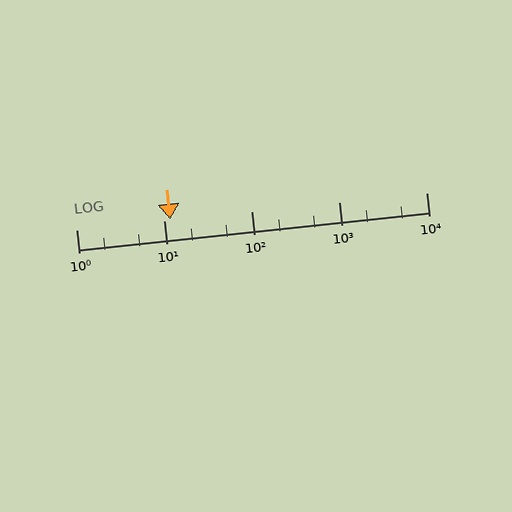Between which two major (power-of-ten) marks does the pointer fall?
The pointer is between 10 and 100.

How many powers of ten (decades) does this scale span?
The scale spans 4 decades, from 1 to 10000.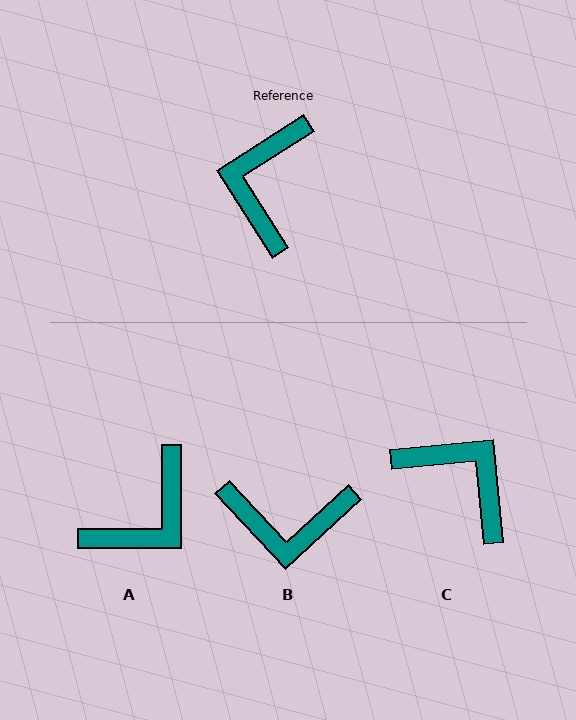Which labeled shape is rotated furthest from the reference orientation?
A, about 147 degrees away.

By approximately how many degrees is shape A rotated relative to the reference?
Approximately 147 degrees counter-clockwise.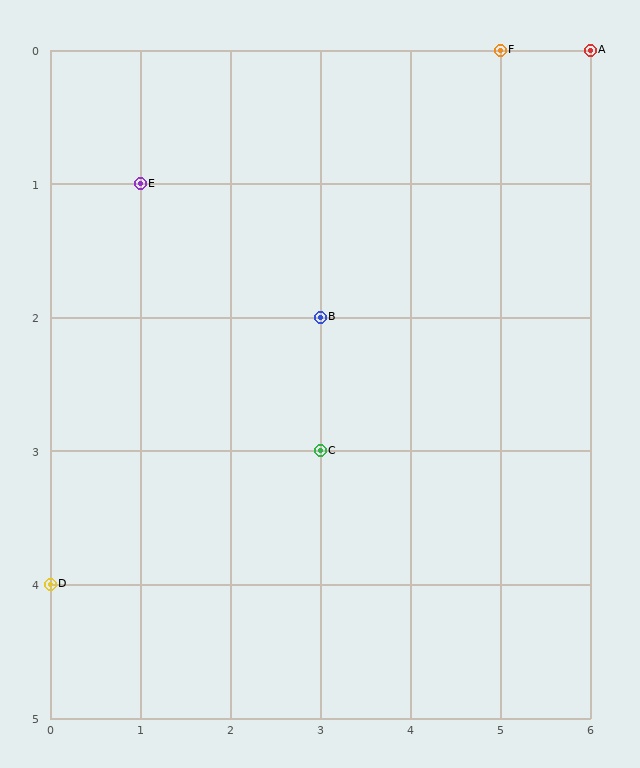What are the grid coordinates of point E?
Point E is at grid coordinates (1, 1).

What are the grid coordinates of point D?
Point D is at grid coordinates (0, 4).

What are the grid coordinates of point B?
Point B is at grid coordinates (3, 2).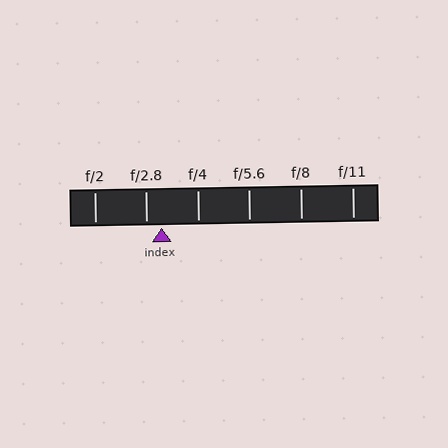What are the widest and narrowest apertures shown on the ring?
The widest aperture shown is f/2 and the narrowest is f/11.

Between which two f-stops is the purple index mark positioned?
The index mark is between f/2.8 and f/4.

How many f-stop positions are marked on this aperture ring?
There are 6 f-stop positions marked.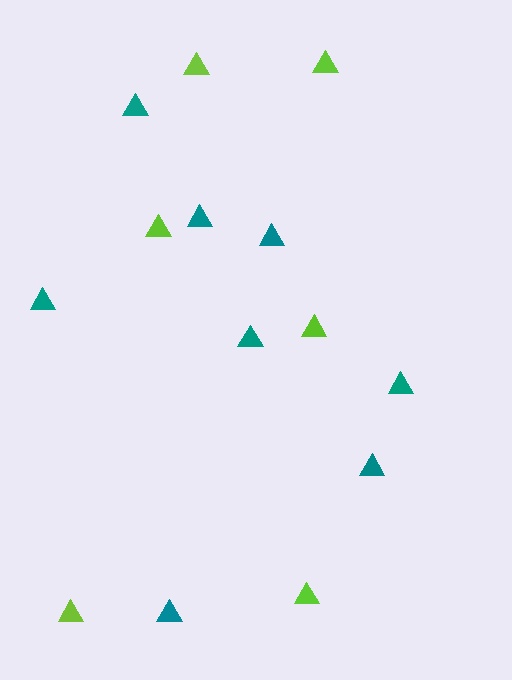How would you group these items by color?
There are 2 groups: one group of lime triangles (6) and one group of teal triangles (8).